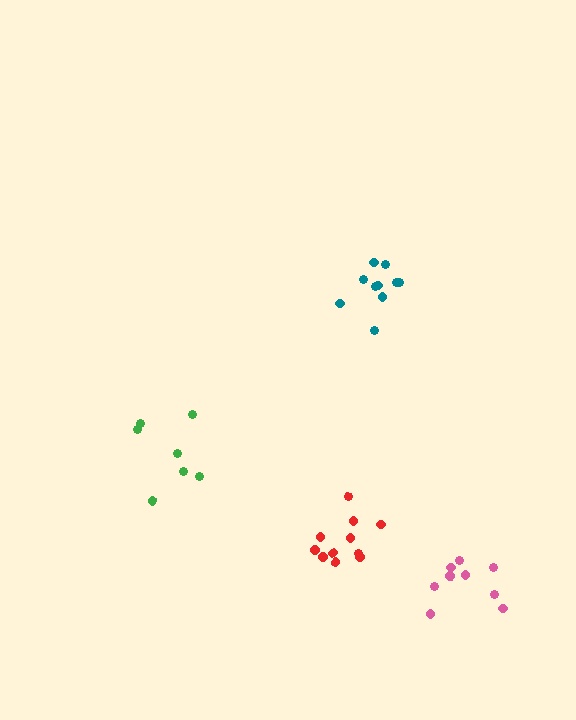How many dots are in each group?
Group 1: 10 dots, Group 2: 11 dots, Group 3: 9 dots, Group 4: 7 dots (37 total).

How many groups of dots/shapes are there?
There are 4 groups.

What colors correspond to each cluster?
The clusters are colored: teal, red, pink, green.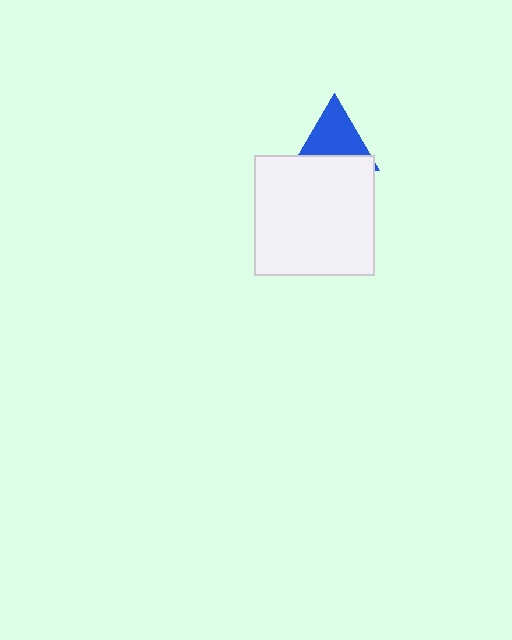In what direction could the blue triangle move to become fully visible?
The blue triangle could move up. That would shift it out from behind the white square entirely.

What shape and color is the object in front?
The object in front is a white square.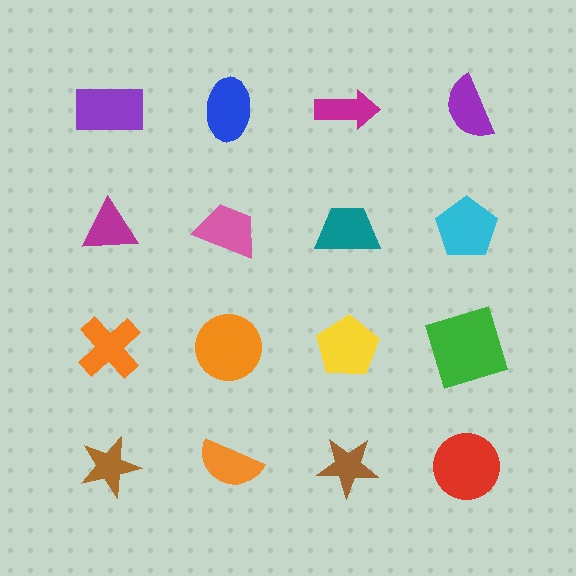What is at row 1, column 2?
A blue ellipse.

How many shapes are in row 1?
4 shapes.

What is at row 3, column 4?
A green square.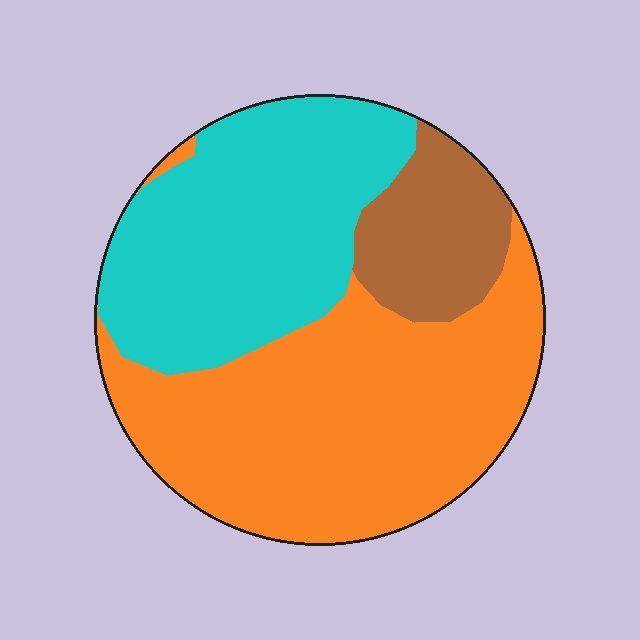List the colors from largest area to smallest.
From largest to smallest: orange, cyan, brown.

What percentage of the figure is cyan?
Cyan takes up about three eighths (3/8) of the figure.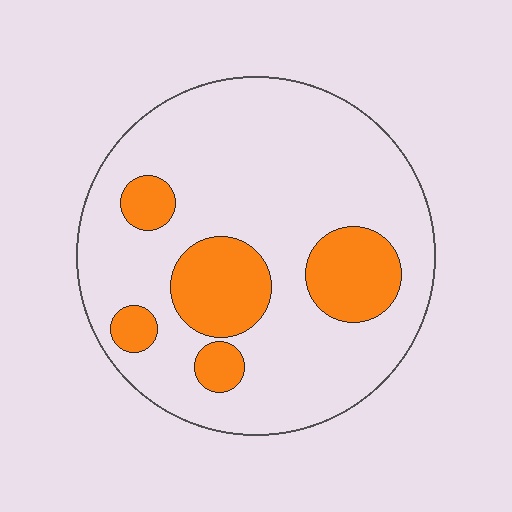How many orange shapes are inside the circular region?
5.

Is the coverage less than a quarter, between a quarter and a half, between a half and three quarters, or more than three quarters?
Less than a quarter.